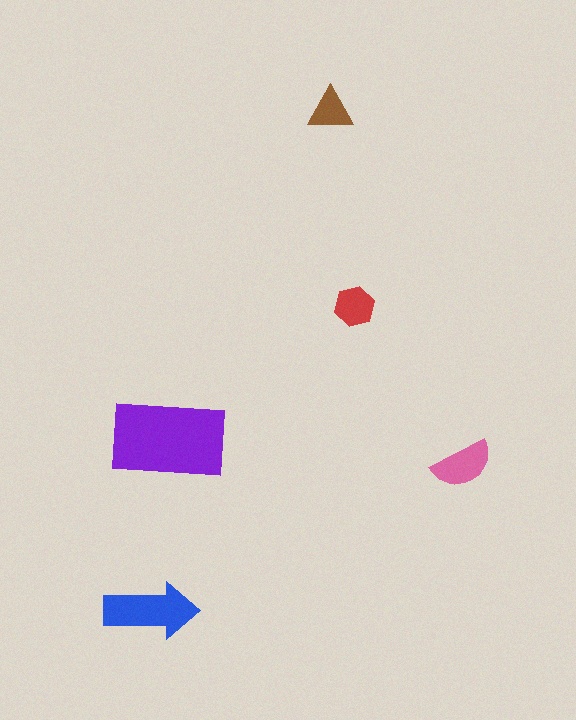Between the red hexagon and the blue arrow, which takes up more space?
The blue arrow.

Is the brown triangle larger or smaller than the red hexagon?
Smaller.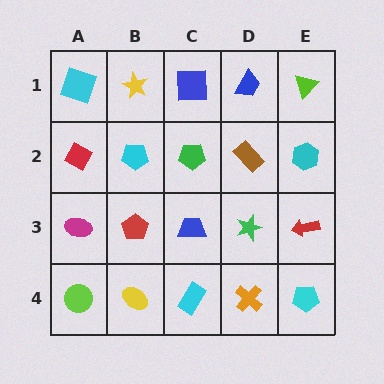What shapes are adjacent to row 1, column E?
A cyan hexagon (row 2, column E), a blue trapezoid (row 1, column D).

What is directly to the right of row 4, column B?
A cyan rectangle.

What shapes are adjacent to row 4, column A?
A magenta ellipse (row 3, column A), a yellow ellipse (row 4, column B).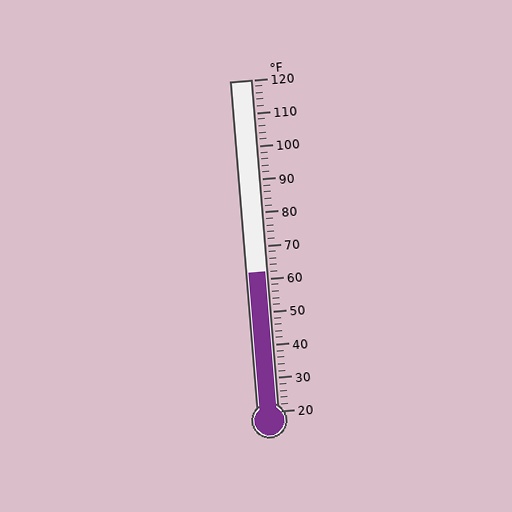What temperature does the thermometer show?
The thermometer shows approximately 62°F.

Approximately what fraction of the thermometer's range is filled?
The thermometer is filled to approximately 40% of its range.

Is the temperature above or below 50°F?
The temperature is above 50°F.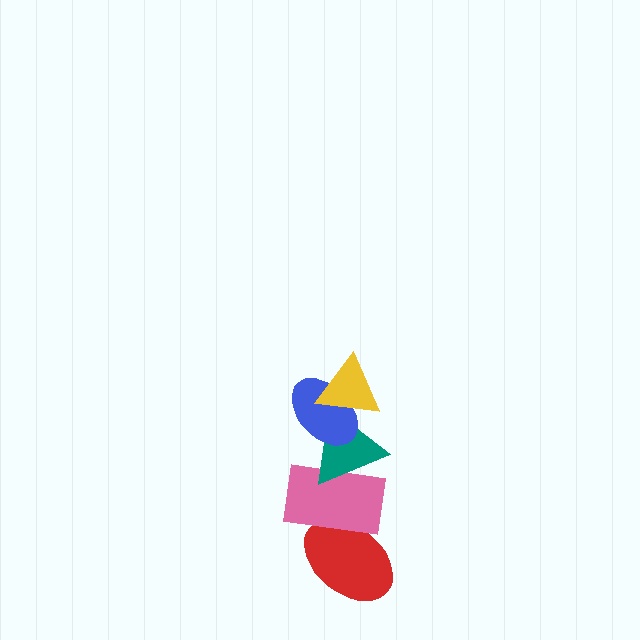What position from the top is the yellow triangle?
The yellow triangle is 1st from the top.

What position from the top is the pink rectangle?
The pink rectangle is 4th from the top.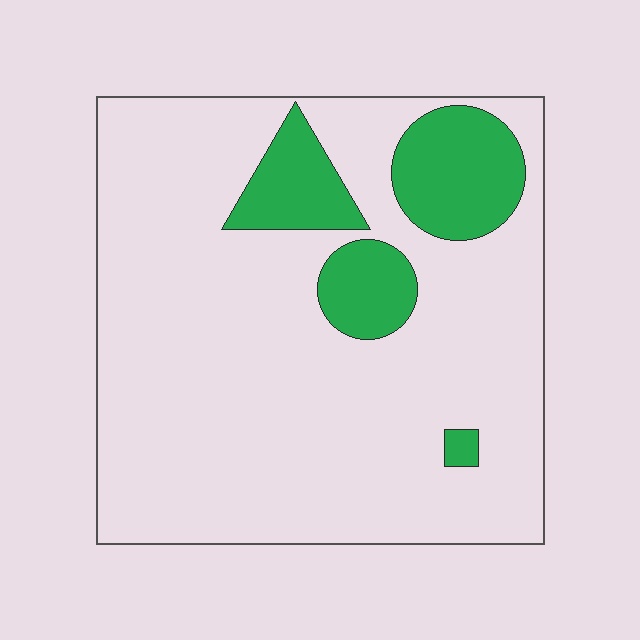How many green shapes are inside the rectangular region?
4.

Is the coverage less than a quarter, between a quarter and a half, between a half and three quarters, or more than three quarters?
Less than a quarter.